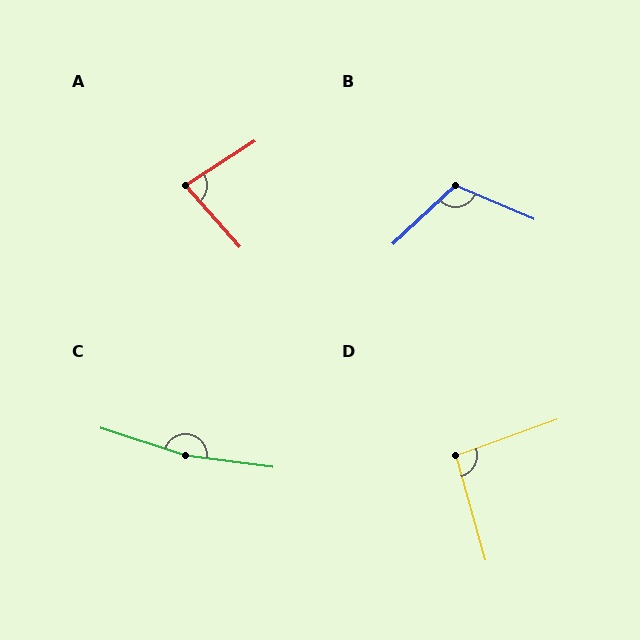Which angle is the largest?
C, at approximately 170 degrees.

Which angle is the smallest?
A, at approximately 81 degrees.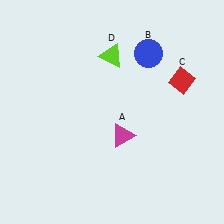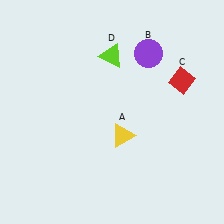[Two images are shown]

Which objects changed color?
A changed from magenta to yellow. B changed from blue to purple.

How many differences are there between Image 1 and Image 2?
There are 2 differences between the two images.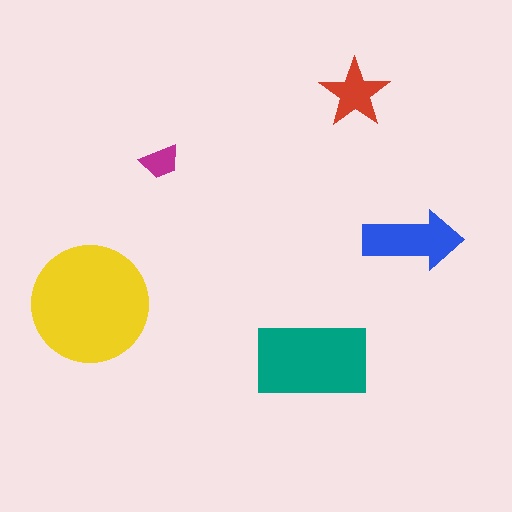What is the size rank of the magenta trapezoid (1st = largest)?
5th.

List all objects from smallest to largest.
The magenta trapezoid, the red star, the blue arrow, the teal rectangle, the yellow circle.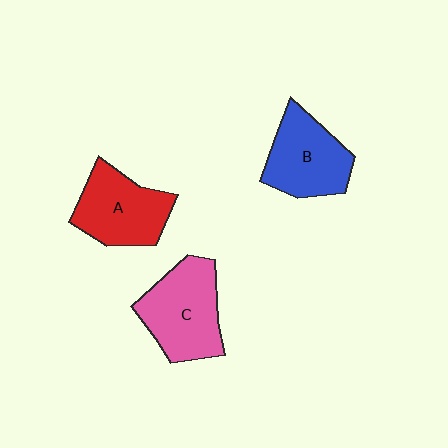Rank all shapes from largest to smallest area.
From largest to smallest: C (pink), A (red), B (blue).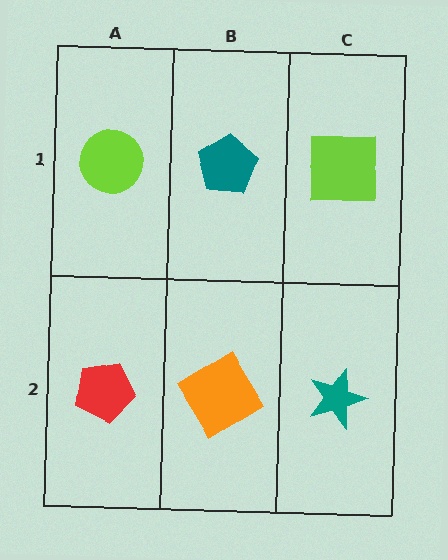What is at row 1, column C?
A lime square.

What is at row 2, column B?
An orange diamond.